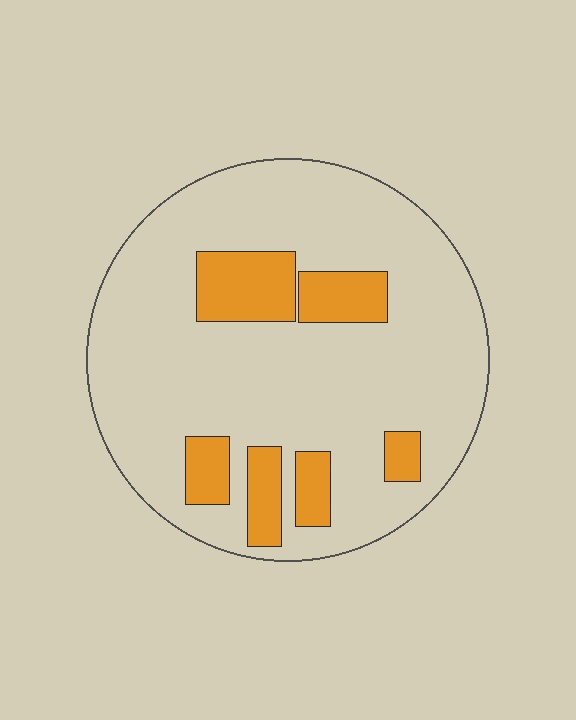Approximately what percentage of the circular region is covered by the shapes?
Approximately 20%.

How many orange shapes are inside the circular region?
6.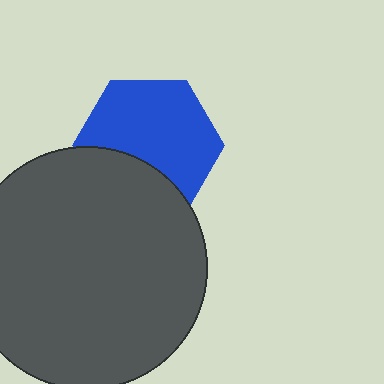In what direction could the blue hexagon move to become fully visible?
The blue hexagon could move up. That would shift it out from behind the dark gray circle entirely.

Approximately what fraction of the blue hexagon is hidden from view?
Roughly 31% of the blue hexagon is hidden behind the dark gray circle.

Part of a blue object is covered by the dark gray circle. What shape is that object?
It is a hexagon.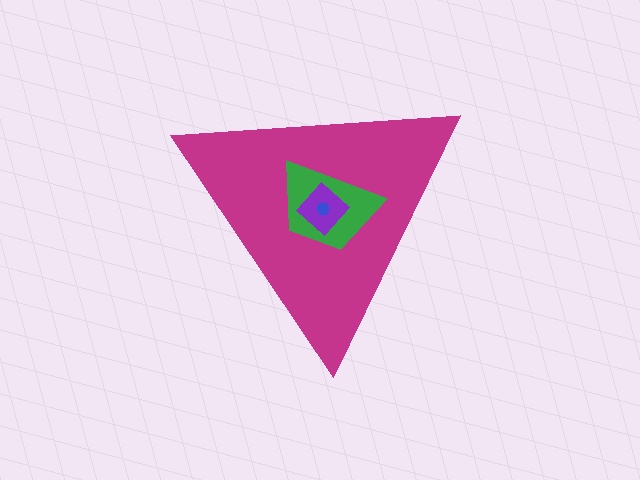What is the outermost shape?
The magenta triangle.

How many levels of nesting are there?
4.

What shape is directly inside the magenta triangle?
The green trapezoid.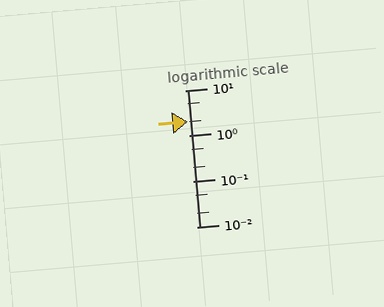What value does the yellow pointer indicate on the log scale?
The pointer indicates approximately 2.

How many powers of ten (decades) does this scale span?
The scale spans 3 decades, from 0.01 to 10.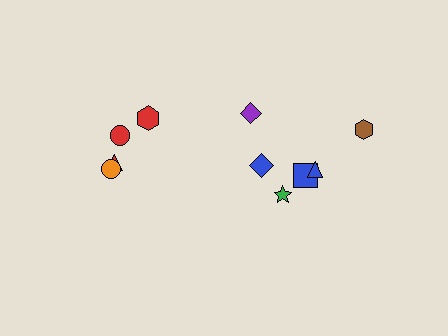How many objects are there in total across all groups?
There are 10 objects.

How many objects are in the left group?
There are 4 objects.